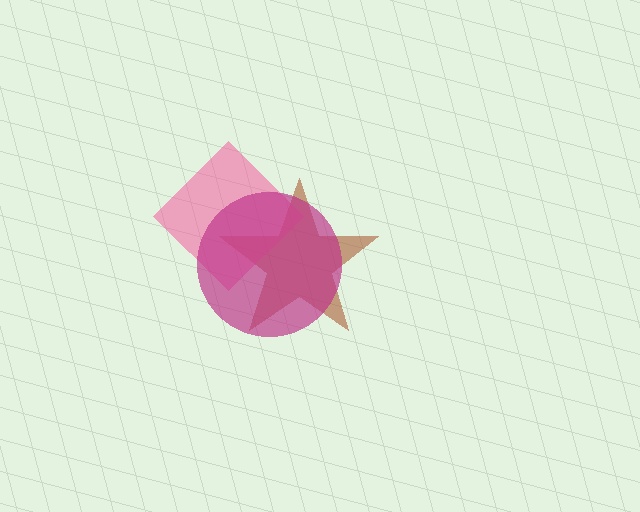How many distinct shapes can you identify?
There are 3 distinct shapes: a brown star, a pink diamond, a magenta circle.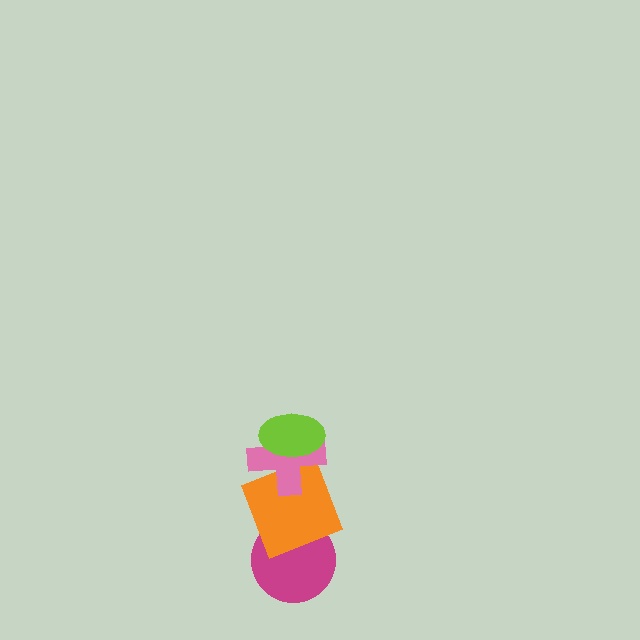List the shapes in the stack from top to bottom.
From top to bottom: the lime ellipse, the pink cross, the orange square, the magenta circle.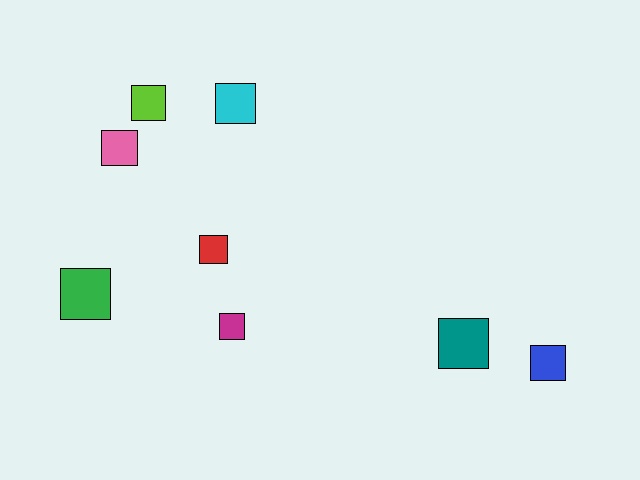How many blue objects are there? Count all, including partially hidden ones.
There is 1 blue object.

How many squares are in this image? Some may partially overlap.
There are 8 squares.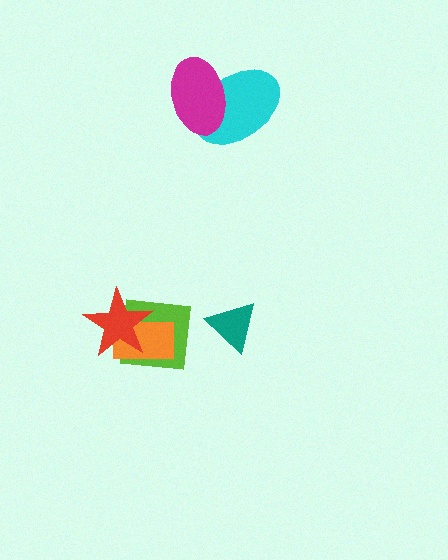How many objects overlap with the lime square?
2 objects overlap with the lime square.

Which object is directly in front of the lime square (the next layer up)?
The orange rectangle is directly in front of the lime square.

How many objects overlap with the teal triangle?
0 objects overlap with the teal triangle.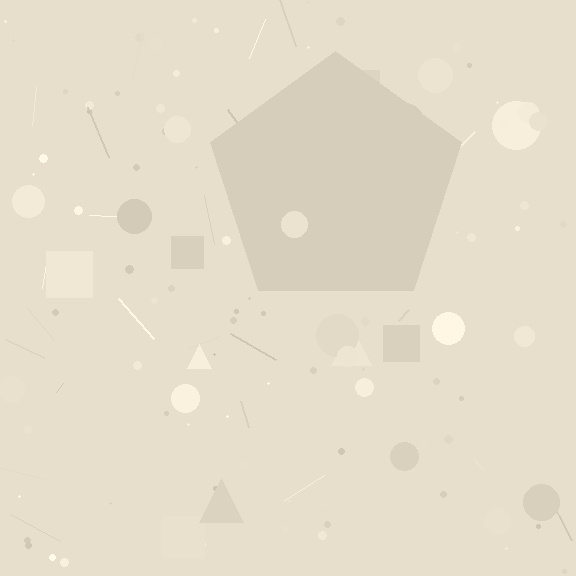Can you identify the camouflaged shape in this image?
The camouflaged shape is a pentagon.